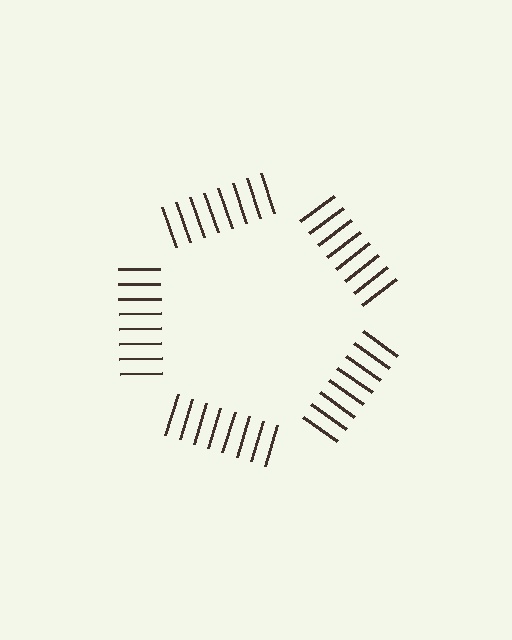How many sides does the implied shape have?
5 sides — the line-ends trace a pentagon.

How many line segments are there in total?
40 — 8 along each of the 5 edges.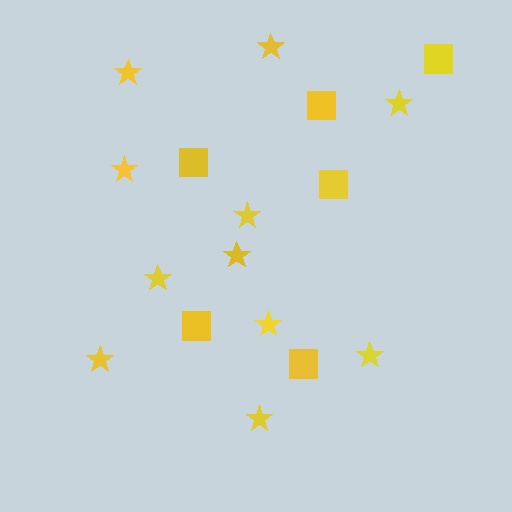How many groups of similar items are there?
There are 2 groups: one group of squares (6) and one group of stars (11).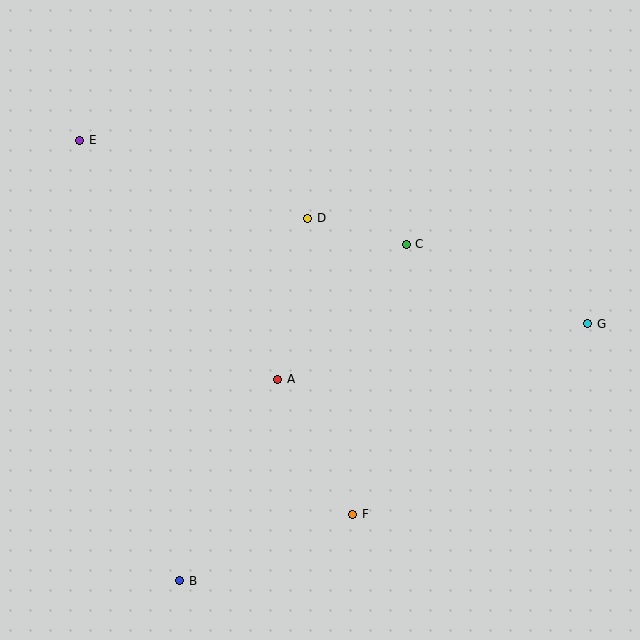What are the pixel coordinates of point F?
Point F is at (353, 514).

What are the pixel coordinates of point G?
Point G is at (588, 324).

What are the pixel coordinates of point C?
Point C is at (406, 244).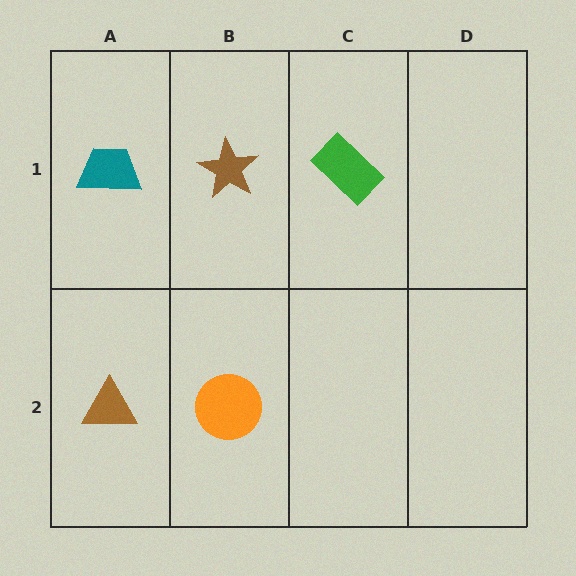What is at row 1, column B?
A brown star.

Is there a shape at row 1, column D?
No, that cell is empty.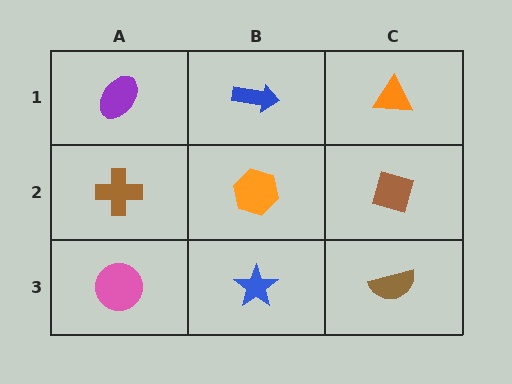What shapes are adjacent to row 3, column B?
An orange hexagon (row 2, column B), a pink circle (row 3, column A), a brown semicircle (row 3, column C).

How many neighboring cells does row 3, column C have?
2.